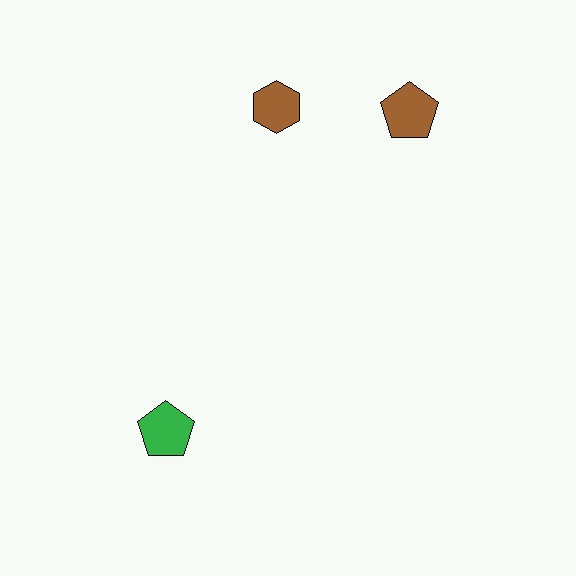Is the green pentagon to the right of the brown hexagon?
No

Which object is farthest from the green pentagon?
The brown pentagon is farthest from the green pentagon.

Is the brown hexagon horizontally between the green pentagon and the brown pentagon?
Yes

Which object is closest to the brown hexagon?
The brown pentagon is closest to the brown hexagon.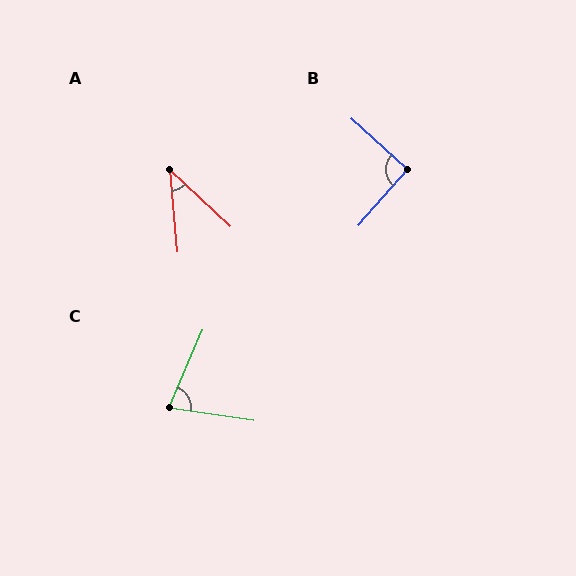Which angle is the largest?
B, at approximately 91 degrees.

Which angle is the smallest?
A, at approximately 42 degrees.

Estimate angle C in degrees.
Approximately 75 degrees.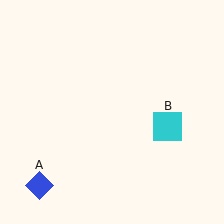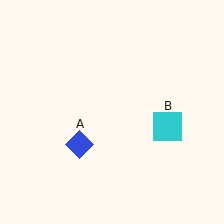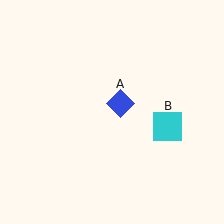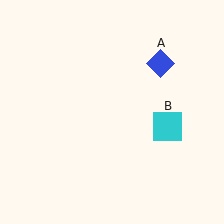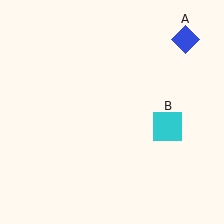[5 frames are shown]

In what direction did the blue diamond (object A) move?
The blue diamond (object A) moved up and to the right.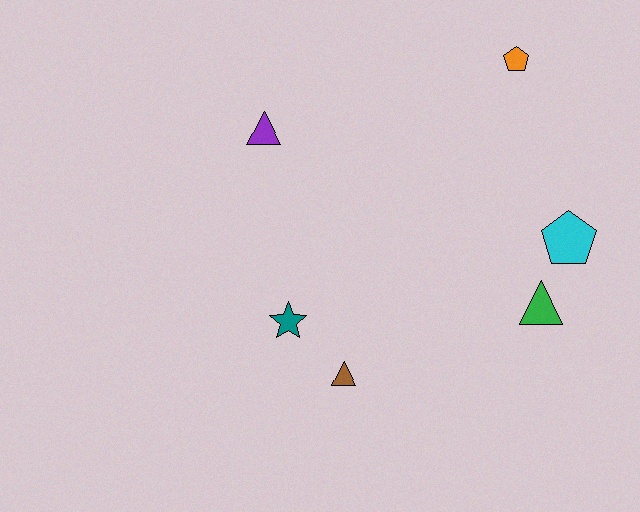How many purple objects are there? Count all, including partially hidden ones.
There is 1 purple object.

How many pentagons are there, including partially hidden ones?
There are 2 pentagons.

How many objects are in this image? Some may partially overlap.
There are 6 objects.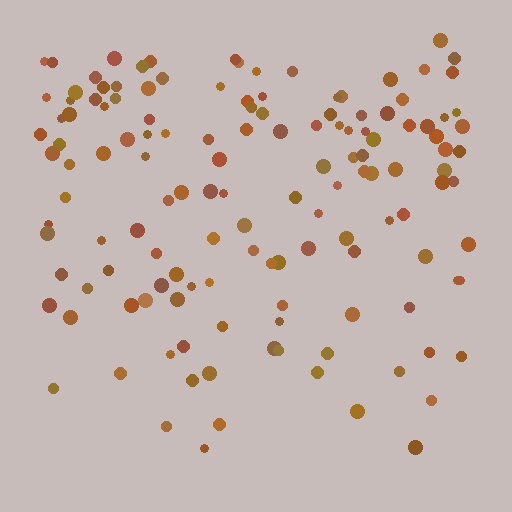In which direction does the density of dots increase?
From bottom to top, with the top side densest.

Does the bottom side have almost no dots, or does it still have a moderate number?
Still a moderate number, just noticeably fewer than the top.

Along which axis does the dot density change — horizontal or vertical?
Vertical.